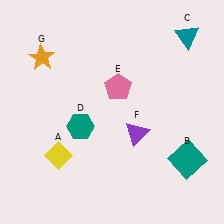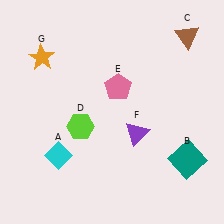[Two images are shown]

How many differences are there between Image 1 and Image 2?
There are 3 differences between the two images.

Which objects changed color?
A changed from yellow to cyan. C changed from teal to brown. D changed from teal to lime.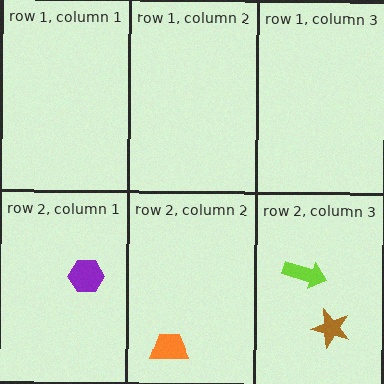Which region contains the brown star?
The row 2, column 3 region.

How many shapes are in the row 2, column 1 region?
1.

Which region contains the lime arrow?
The row 2, column 3 region.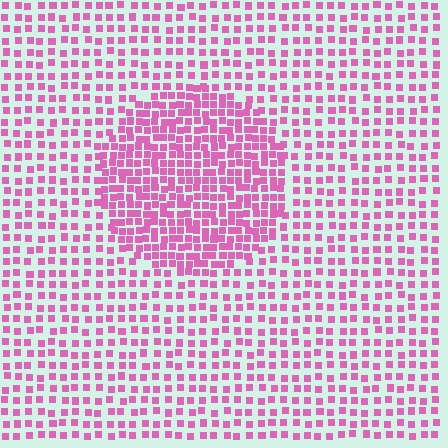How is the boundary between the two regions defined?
The boundary is defined by a change in element density (approximately 1.9x ratio). All elements are the same color, size, and shape.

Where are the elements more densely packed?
The elements are more densely packed inside the circle boundary.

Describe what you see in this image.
The image contains small pink elements arranged at two different densities. A circle-shaped region is visible where the elements are more densely packed than the surrounding area.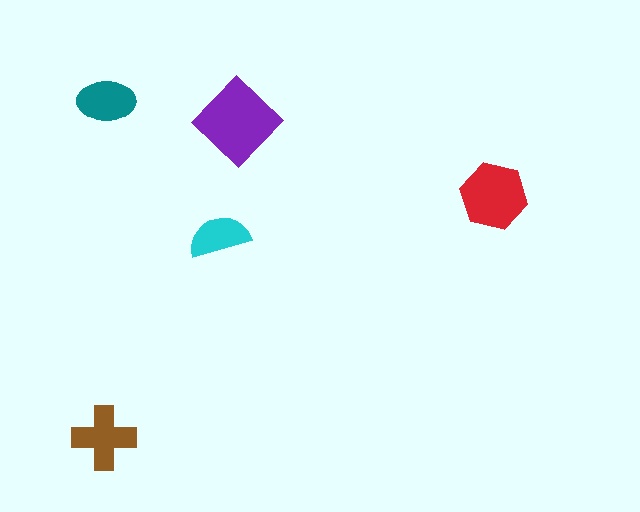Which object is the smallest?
The cyan semicircle.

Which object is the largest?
The purple diamond.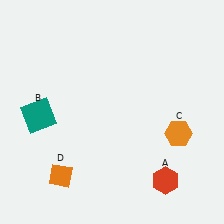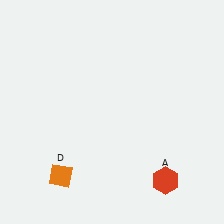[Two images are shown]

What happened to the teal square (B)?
The teal square (B) was removed in Image 2. It was in the bottom-left area of Image 1.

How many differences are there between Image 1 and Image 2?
There are 2 differences between the two images.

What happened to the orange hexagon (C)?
The orange hexagon (C) was removed in Image 2. It was in the bottom-right area of Image 1.